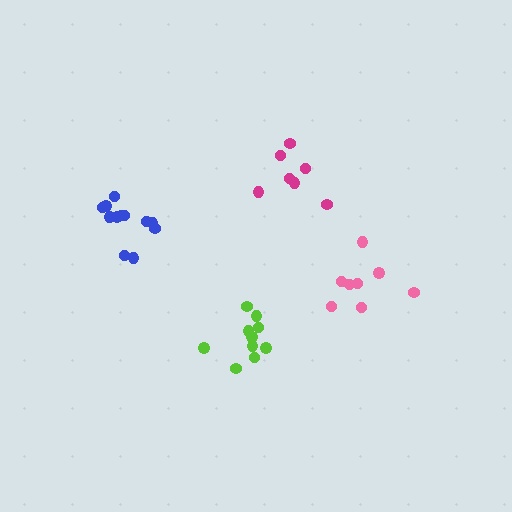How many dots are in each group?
Group 1: 12 dots, Group 2: 8 dots, Group 3: 10 dots, Group 4: 7 dots (37 total).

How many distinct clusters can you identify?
There are 4 distinct clusters.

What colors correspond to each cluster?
The clusters are colored: blue, pink, lime, magenta.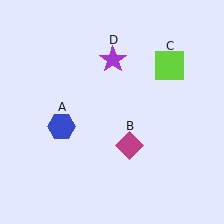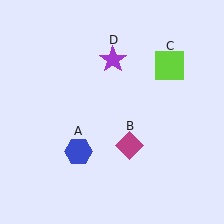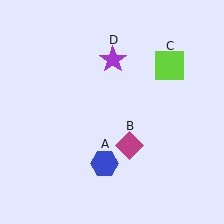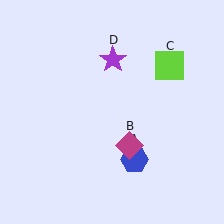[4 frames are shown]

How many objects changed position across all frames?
1 object changed position: blue hexagon (object A).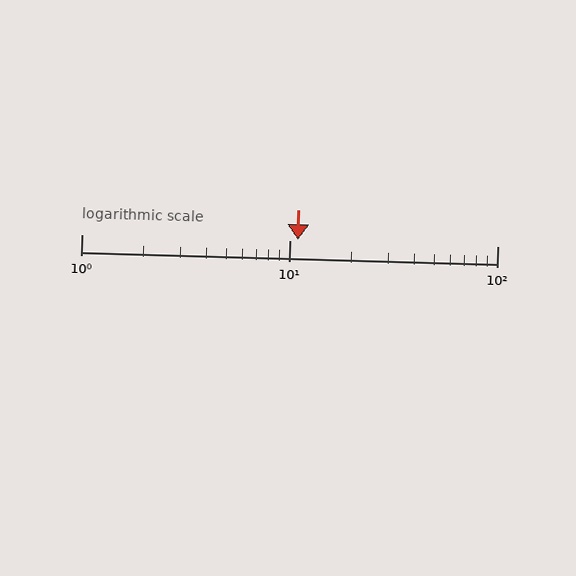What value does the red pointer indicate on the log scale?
The pointer indicates approximately 11.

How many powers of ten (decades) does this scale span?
The scale spans 2 decades, from 1 to 100.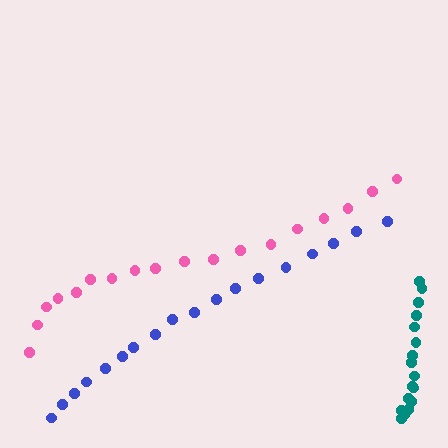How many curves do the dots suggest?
There are 3 distinct paths.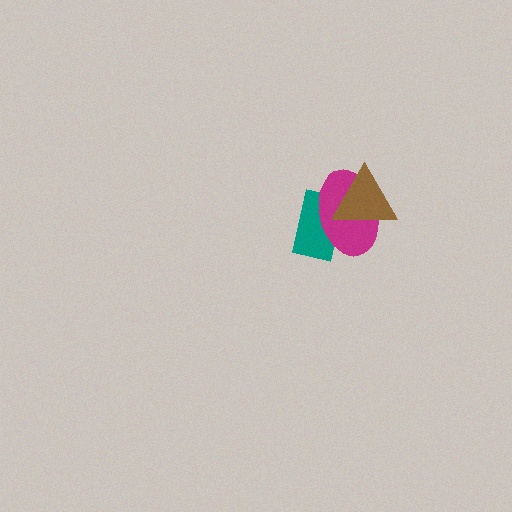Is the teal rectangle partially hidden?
Yes, it is partially covered by another shape.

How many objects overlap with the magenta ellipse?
2 objects overlap with the magenta ellipse.